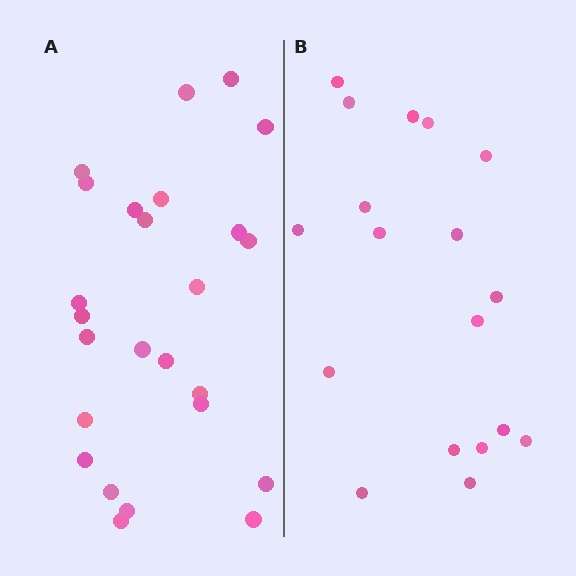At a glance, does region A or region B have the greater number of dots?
Region A (the left region) has more dots.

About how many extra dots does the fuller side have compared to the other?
Region A has roughly 8 or so more dots than region B.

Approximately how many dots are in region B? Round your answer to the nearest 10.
About 20 dots. (The exact count is 18, which rounds to 20.)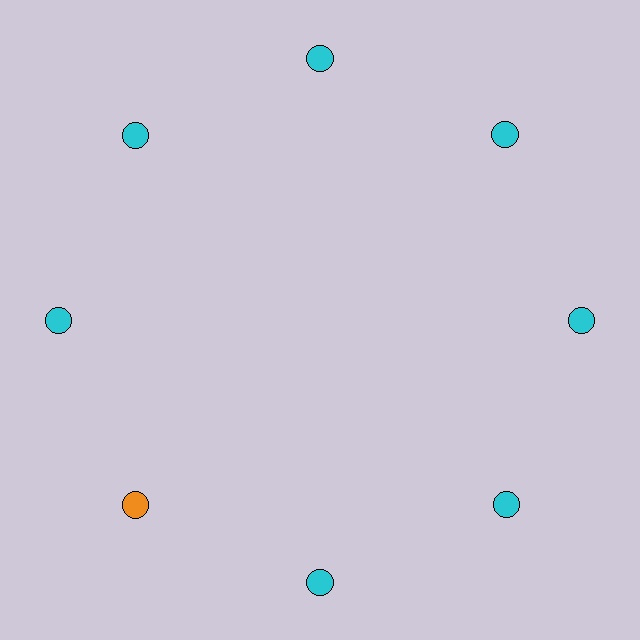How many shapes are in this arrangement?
There are 8 shapes arranged in a ring pattern.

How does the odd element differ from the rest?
It has a different color: orange instead of cyan.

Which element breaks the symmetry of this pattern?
The orange circle at roughly the 8 o'clock position breaks the symmetry. All other shapes are cyan circles.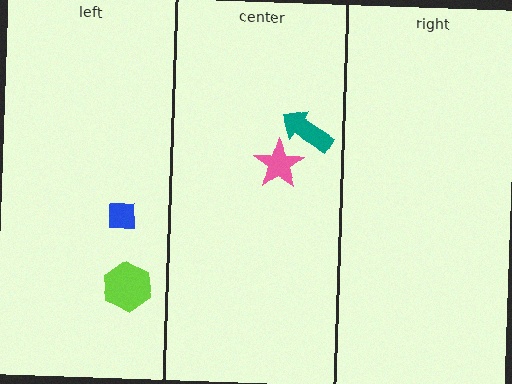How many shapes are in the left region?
2.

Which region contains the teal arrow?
The center region.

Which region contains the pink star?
The center region.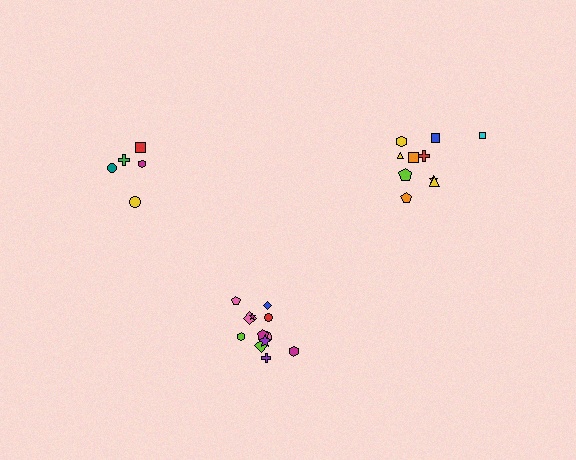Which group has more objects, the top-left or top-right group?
The top-right group.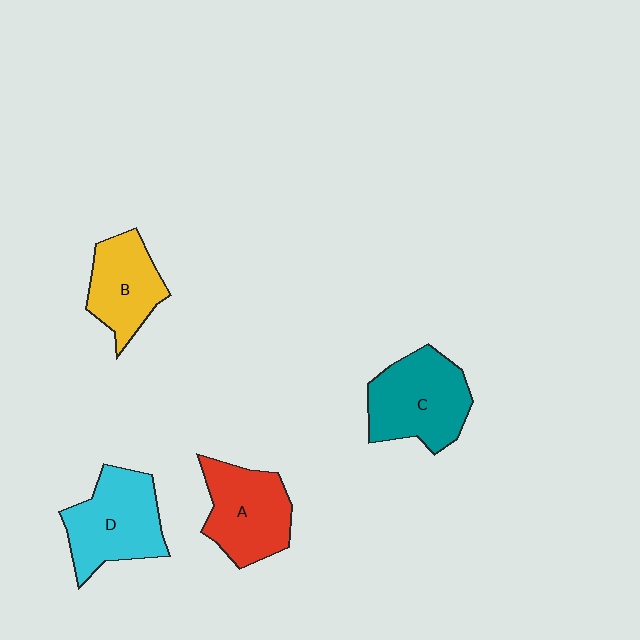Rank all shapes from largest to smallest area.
From largest to smallest: C (teal), D (cyan), A (red), B (yellow).